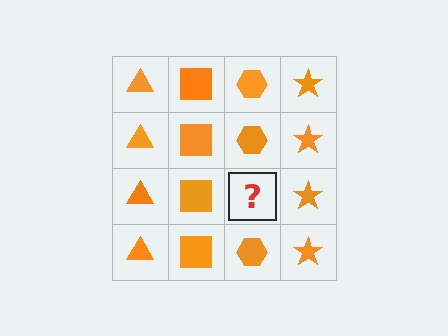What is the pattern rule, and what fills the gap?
The rule is that each column has a consistent shape. The gap should be filled with an orange hexagon.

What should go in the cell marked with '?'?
The missing cell should contain an orange hexagon.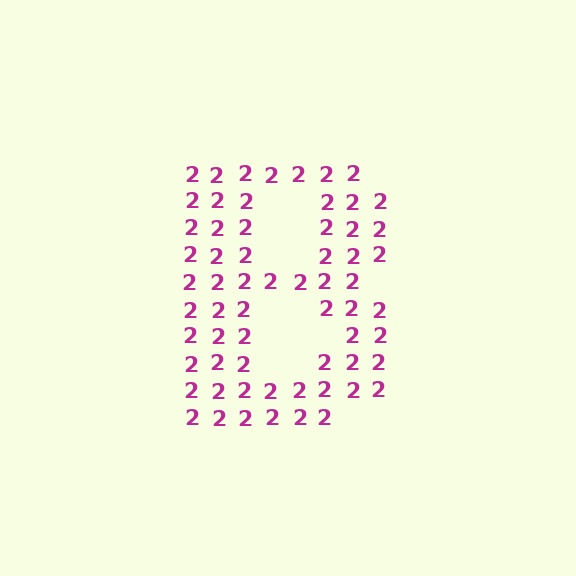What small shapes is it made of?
It is made of small digit 2's.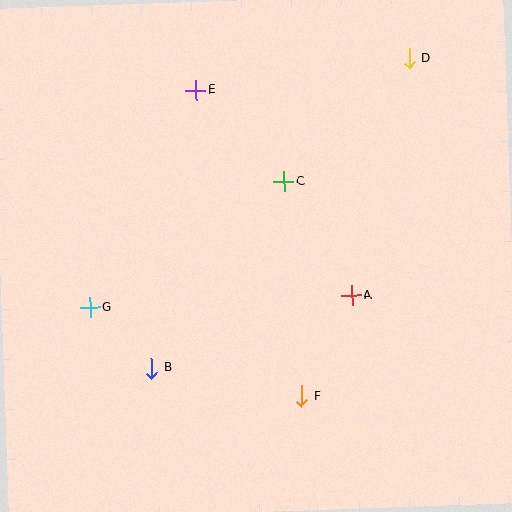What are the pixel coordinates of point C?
Point C is at (284, 182).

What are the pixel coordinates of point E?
Point E is at (196, 90).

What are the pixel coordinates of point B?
Point B is at (152, 368).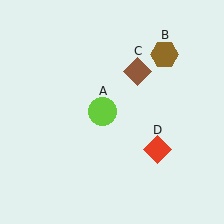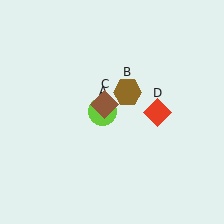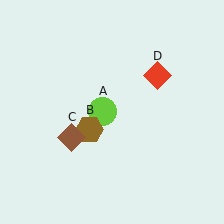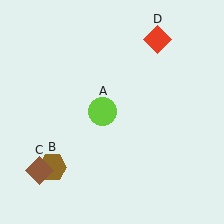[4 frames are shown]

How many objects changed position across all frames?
3 objects changed position: brown hexagon (object B), brown diamond (object C), red diamond (object D).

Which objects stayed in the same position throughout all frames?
Lime circle (object A) remained stationary.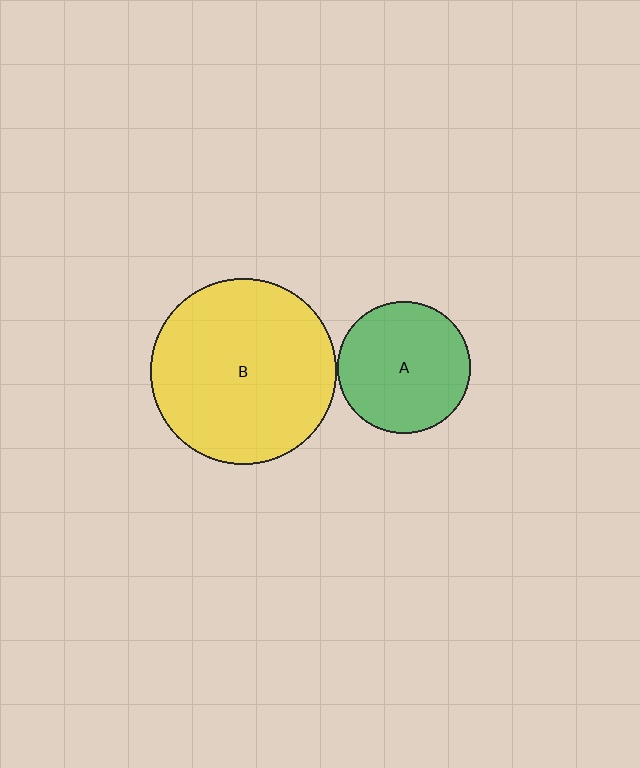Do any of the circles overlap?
No, none of the circles overlap.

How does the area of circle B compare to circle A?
Approximately 2.0 times.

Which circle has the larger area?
Circle B (yellow).